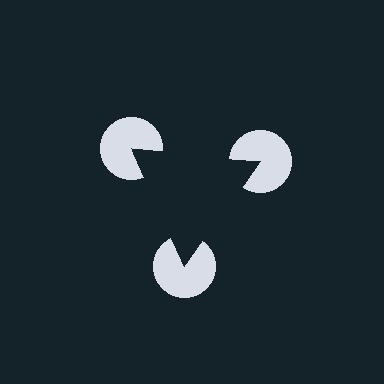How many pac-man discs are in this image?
There are 3 — one at each vertex of the illusory triangle.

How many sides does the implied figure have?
3 sides.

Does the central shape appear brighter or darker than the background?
It typically appears slightly darker than the background, even though no actual brightness change is drawn.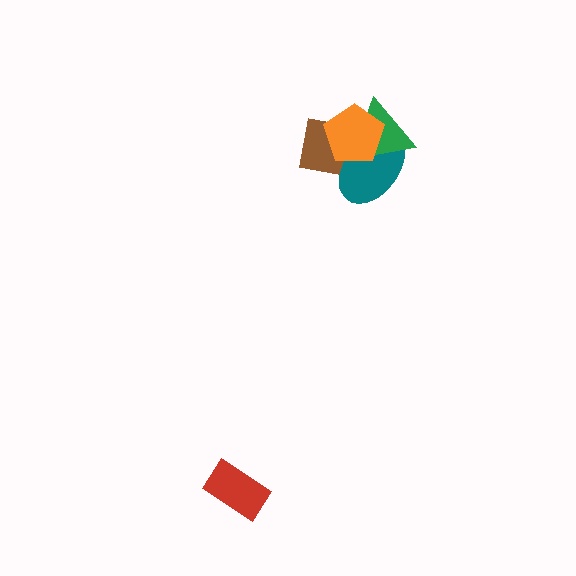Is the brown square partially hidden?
Yes, it is partially covered by another shape.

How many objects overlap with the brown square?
3 objects overlap with the brown square.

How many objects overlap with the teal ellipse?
3 objects overlap with the teal ellipse.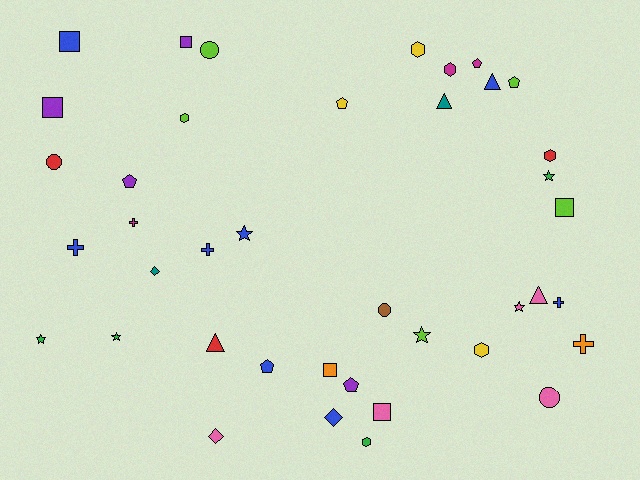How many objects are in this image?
There are 40 objects.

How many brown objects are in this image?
There is 1 brown object.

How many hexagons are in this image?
There are 6 hexagons.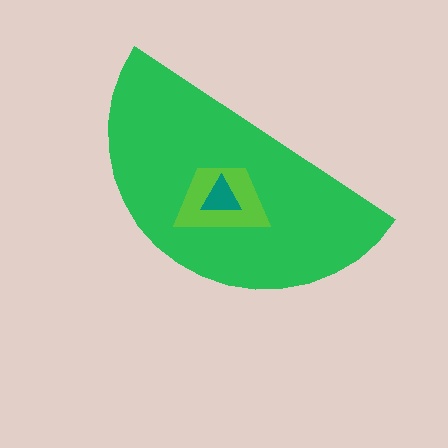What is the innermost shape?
The teal triangle.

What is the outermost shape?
The green semicircle.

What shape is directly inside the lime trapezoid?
The teal triangle.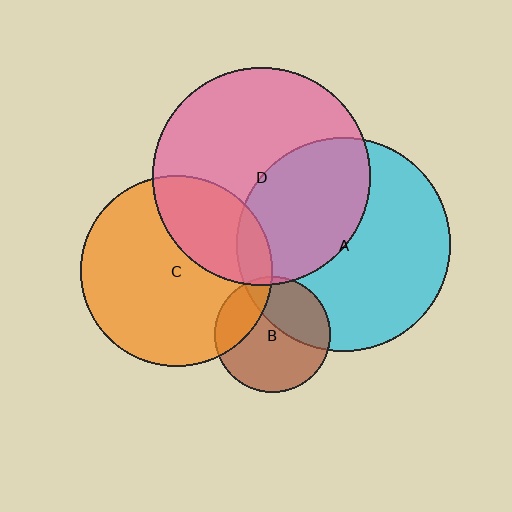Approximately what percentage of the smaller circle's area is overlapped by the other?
Approximately 30%.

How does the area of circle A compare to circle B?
Approximately 3.4 times.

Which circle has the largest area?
Circle D (pink).